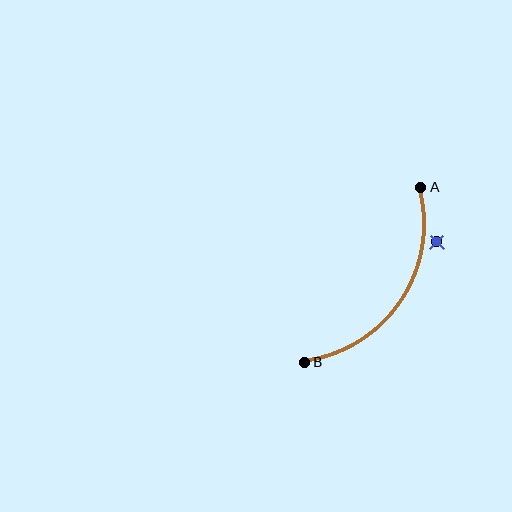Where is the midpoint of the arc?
The arc midpoint is the point on the curve farthest from the straight line joining A and B. It sits to the right of that line.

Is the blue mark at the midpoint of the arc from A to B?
No — the blue mark does not lie on the arc at all. It sits slightly outside the curve.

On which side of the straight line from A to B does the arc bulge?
The arc bulges to the right of the straight line connecting A and B.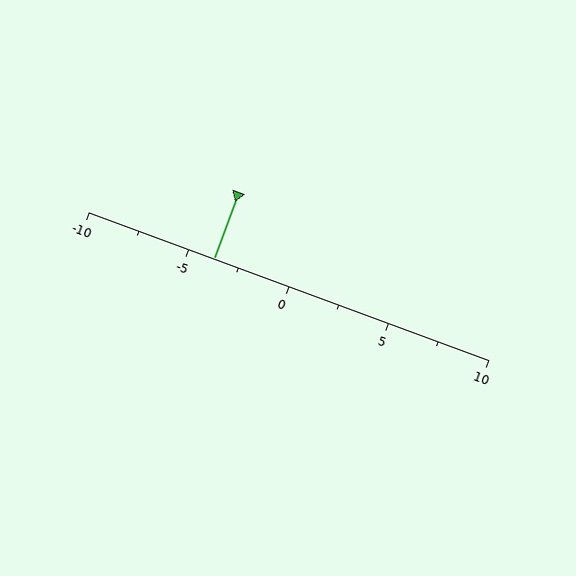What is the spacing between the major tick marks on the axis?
The major ticks are spaced 5 apart.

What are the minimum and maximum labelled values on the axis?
The axis runs from -10 to 10.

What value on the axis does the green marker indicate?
The marker indicates approximately -3.8.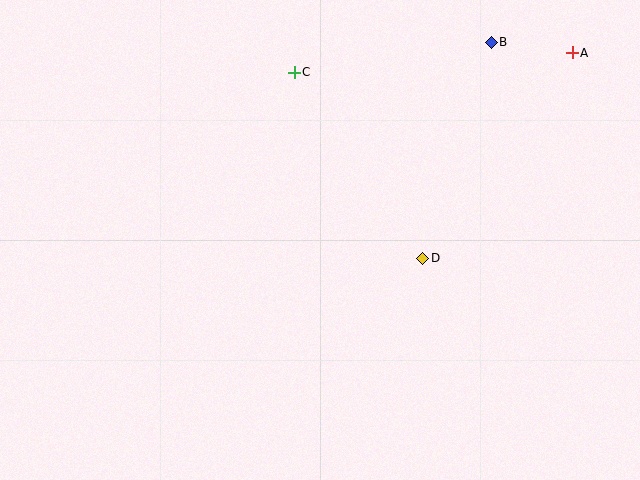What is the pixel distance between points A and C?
The distance between A and C is 279 pixels.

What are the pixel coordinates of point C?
Point C is at (294, 72).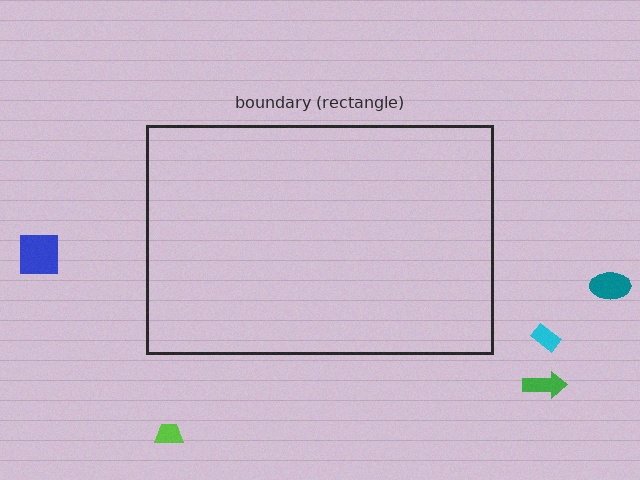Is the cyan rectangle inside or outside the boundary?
Outside.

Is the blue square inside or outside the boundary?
Outside.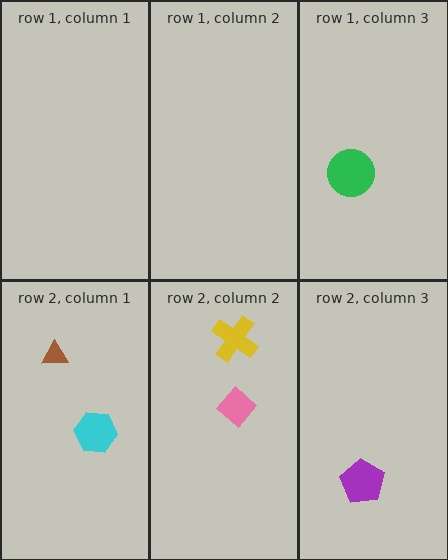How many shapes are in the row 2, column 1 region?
2.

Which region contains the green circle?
The row 1, column 3 region.